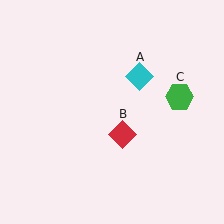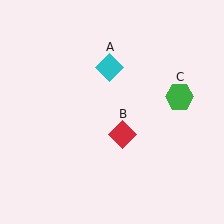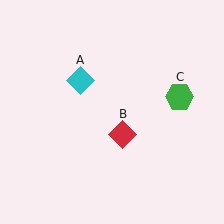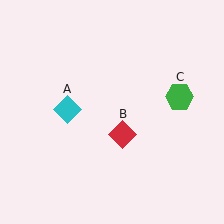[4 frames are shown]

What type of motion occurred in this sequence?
The cyan diamond (object A) rotated counterclockwise around the center of the scene.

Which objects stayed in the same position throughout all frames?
Red diamond (object B) and green hexagon (object C) remained stationary.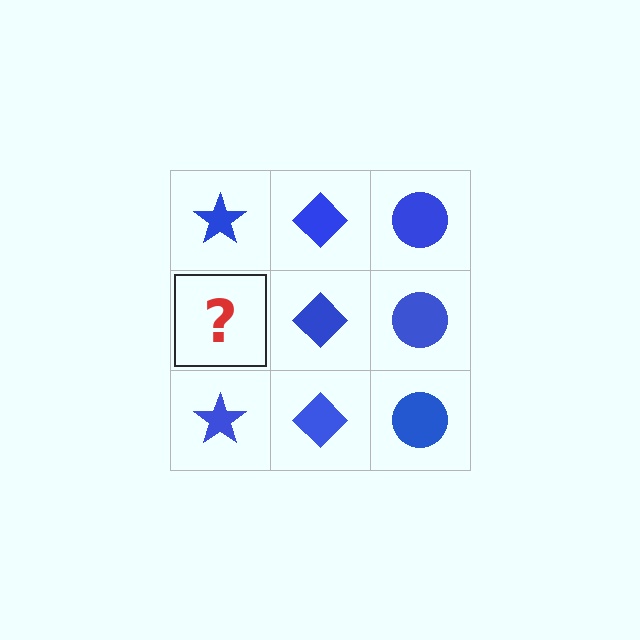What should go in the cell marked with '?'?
The missing cell should contain a blue star.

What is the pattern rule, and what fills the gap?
The rule is that each column has a consistent shape. The gap should be filled with a blue star.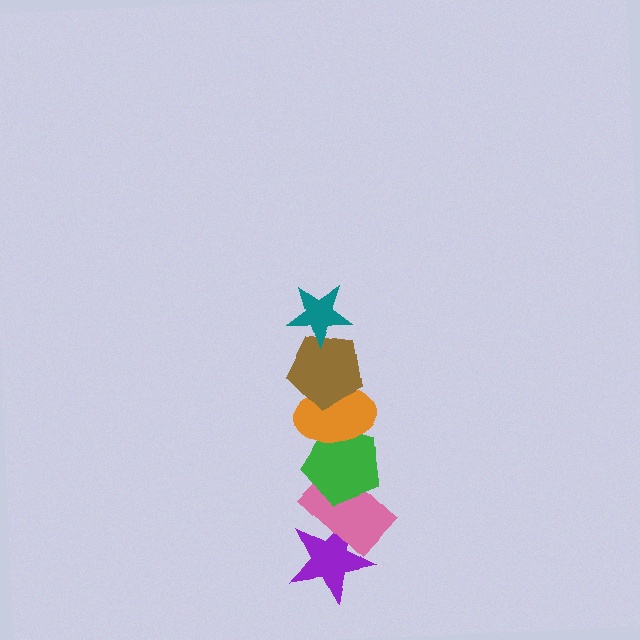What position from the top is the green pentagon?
The green pentagon is 4th from the top.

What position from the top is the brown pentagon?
The brown pentagon is 2nd from the top.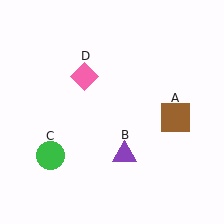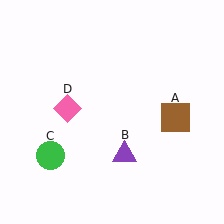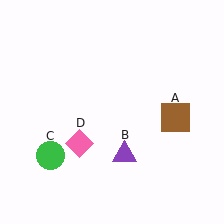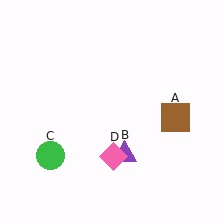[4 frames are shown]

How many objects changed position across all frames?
1 object changed position: pink diamond (object D).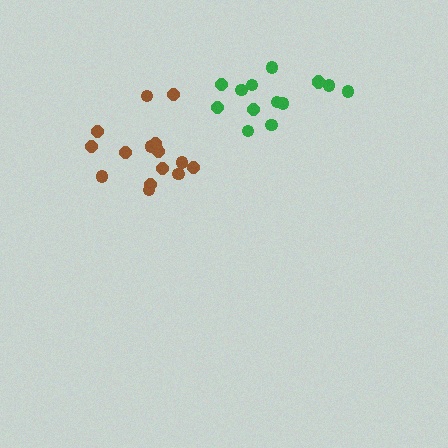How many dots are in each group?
Group 1: 16 dots, Group 2: 14 dots (30 total).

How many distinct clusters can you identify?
There are 2 distinct clusters.